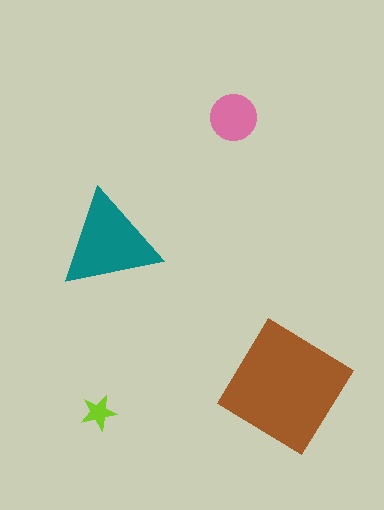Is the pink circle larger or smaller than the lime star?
Larger.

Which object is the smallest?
The lime star.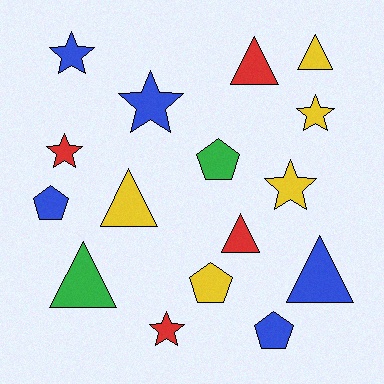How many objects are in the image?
There are 16 objects.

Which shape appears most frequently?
Star, with 6 objects.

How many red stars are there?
There are 2 red stars.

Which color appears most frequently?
Blue, with 5 objects.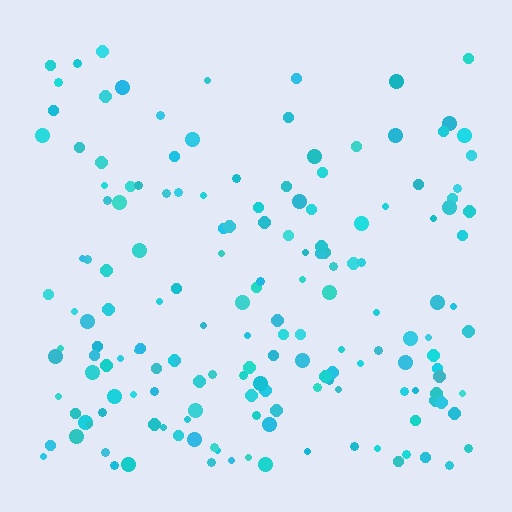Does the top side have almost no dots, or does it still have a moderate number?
Still a moderate number, just noticeably fewer than the bottom.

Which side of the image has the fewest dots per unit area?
The top.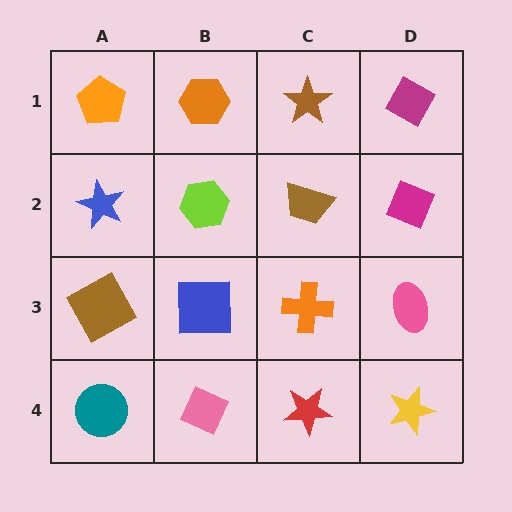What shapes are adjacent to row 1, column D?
A magenta diamond (row 2, column D), a brown star (row 1, column C).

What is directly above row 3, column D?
A magenta diamond.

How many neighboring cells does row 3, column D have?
3.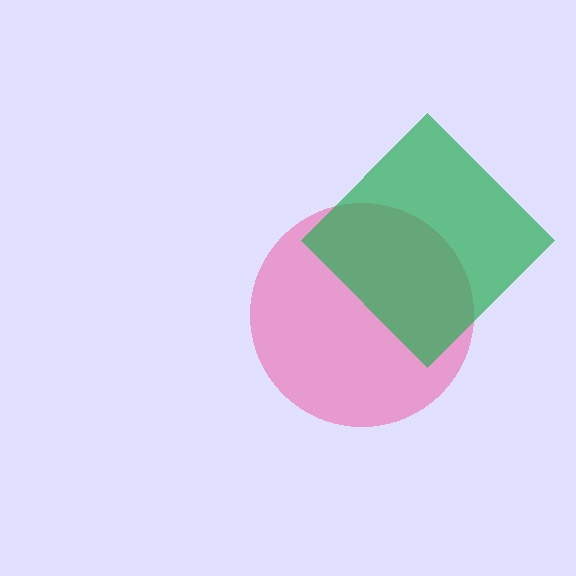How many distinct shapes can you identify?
There are 2 distinct shapes: a pink circle, a green diamond.